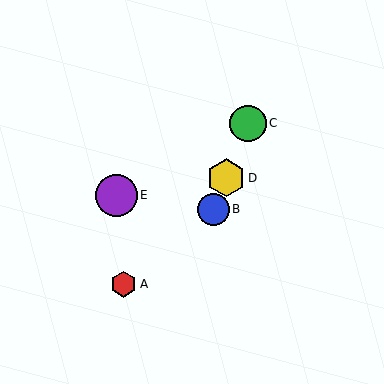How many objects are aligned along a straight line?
3 objects (B, C, D) are aligned along a straight line.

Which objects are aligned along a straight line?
Objects B, C, D are aligned along a straight line.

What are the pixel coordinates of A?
Object A is at (124, 284).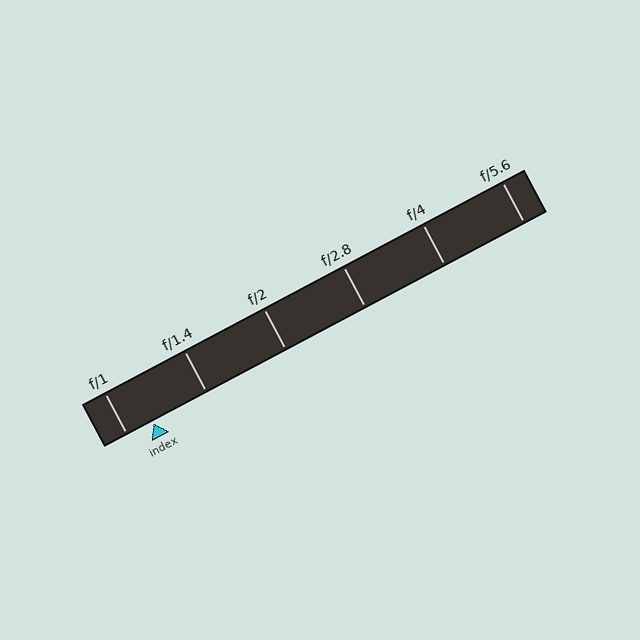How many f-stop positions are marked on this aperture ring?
There are 6 f-stop positions marked.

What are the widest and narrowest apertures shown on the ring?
The widest aperture shown is f/1 and the narrowest is f/5.6.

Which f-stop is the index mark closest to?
The index mark is closest to f/1.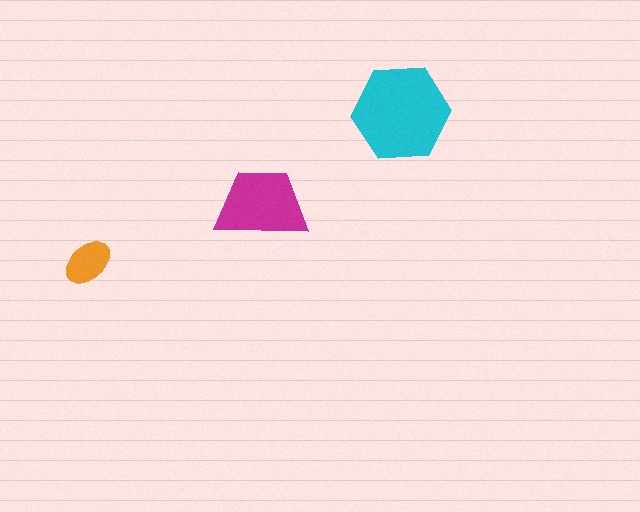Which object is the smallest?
The orange ellipse.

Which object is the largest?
The cyan hexagon.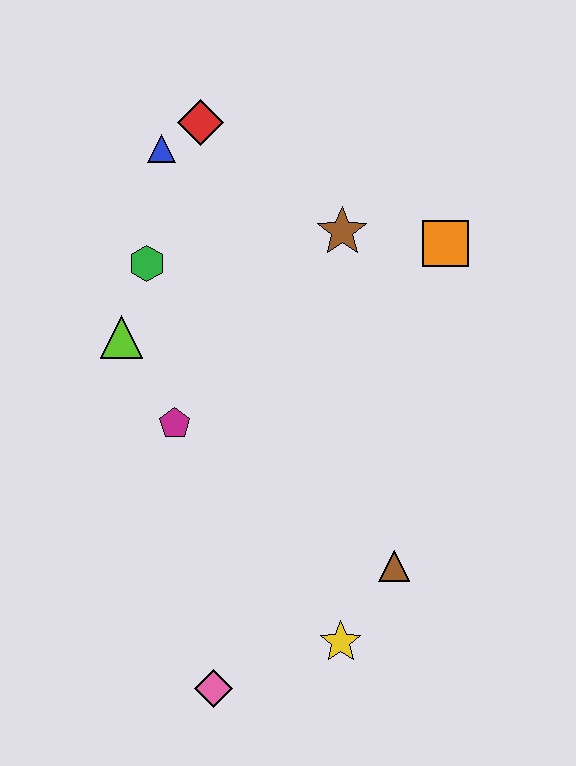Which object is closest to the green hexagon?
The lime triangle is closest to the green hexagon.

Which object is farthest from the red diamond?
The pink diamond is farthest from the red diamond.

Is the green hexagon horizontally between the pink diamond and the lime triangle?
Yes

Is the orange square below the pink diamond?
No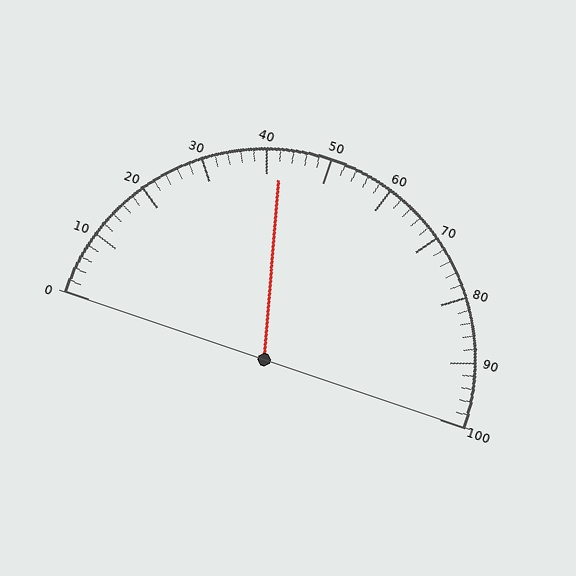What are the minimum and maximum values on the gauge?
The gauge ranges from 0 to 100.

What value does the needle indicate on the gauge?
The needle indicates approximately 42.